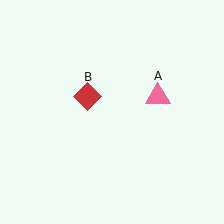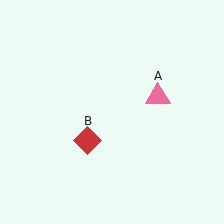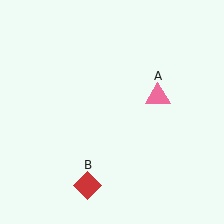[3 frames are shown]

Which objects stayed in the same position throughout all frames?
Pink triangle (object A) remained stationary.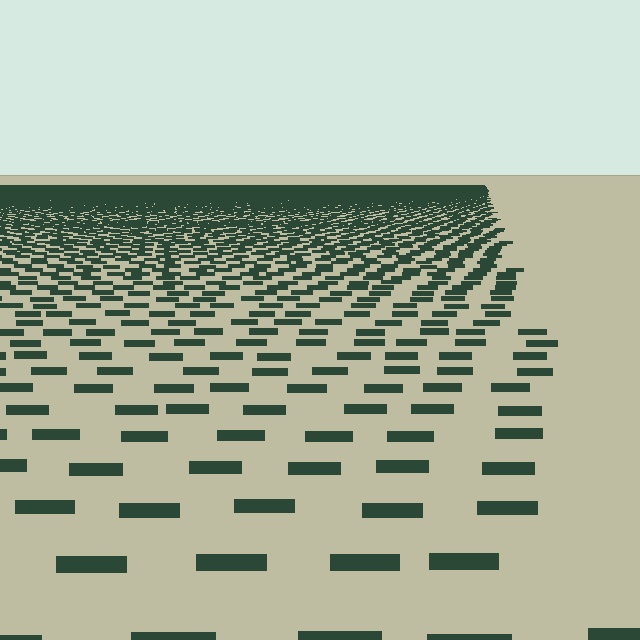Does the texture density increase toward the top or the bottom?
Density increases toward the top.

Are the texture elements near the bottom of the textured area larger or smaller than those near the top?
Larger. Near the bottom, elements are closer to the viewer and appear at a bigger on-screen size.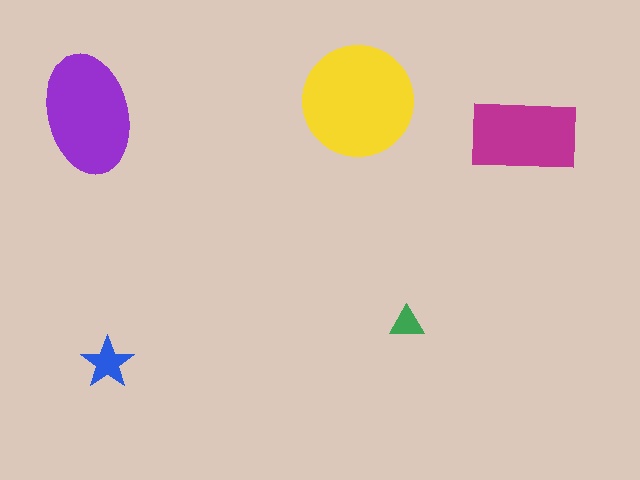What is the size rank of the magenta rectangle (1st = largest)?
3rd.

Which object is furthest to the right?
The magenta rectangle is rightmost.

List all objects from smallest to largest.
The green triangle, the blue star, the magenta rectangle, the purple ellipse, the yellow circle.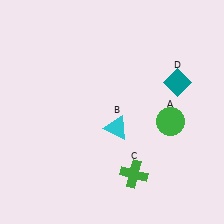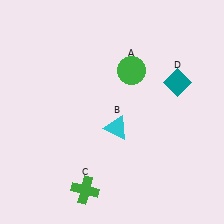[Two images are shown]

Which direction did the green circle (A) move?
The green circle (A) moved up.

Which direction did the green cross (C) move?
The green cross (C) moved left.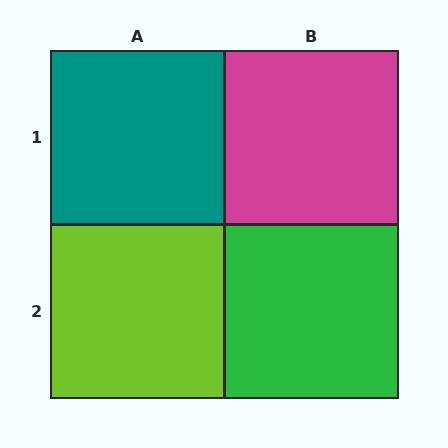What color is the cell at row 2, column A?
Lime.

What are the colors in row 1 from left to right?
Teal, magenta.